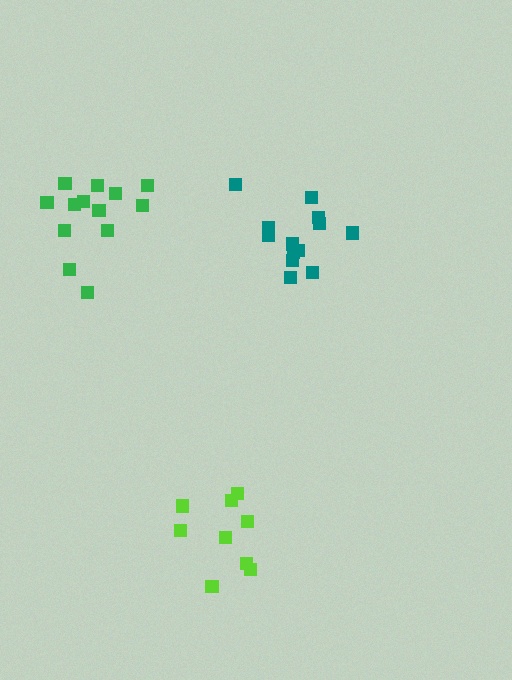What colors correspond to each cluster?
The clusters are colored: lime, teal, green.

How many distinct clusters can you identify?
There are 3 distinct clusters.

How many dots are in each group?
Group 1: 9 dots, Group 2: 13 dots, Group 3: 13 dots (35 total).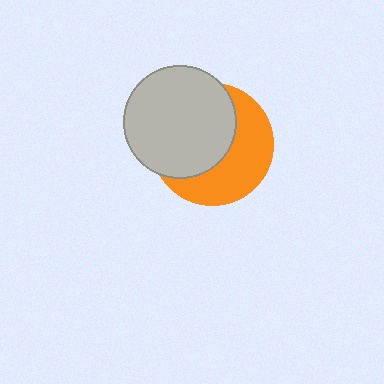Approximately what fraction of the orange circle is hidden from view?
Roughly 54% of the orange circle is hidden behind the light gray circle.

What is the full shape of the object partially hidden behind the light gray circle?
The partially hidden object is an orange circle.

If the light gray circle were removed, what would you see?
You would see the complete orange circle.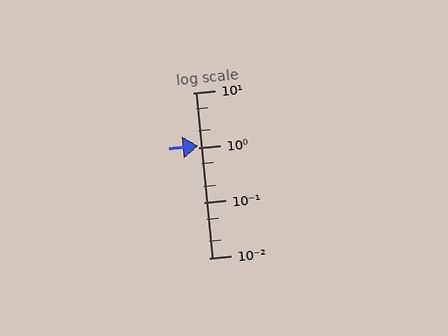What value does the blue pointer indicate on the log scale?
The pointer indicates approximately 1.1.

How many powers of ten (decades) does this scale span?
The scale spans 3 decades, from 0.01 to 10.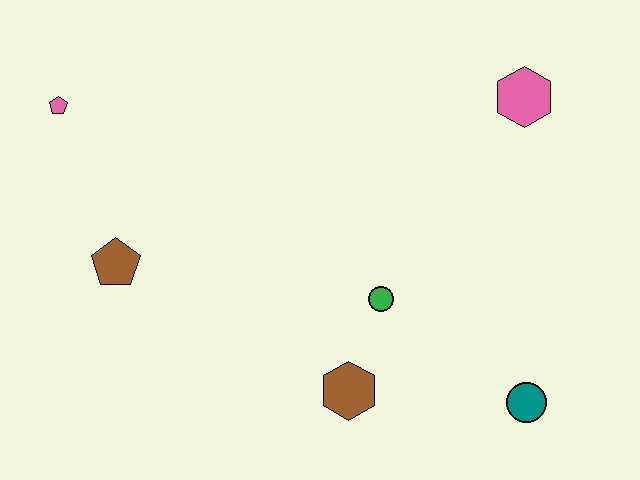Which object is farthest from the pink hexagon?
The pink pentagon is farthest from the pink hexagon.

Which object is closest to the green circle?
The brown hexagon is closest to the green circle.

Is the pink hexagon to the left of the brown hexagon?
No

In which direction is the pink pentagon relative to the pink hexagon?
The pink pentagon is to the left of the pink hexagon.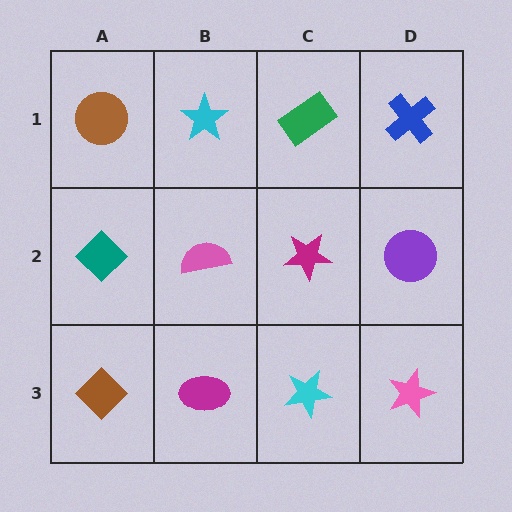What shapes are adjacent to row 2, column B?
A cyan star (row 1, column B), a magenta ellipse (row 3, column B), a teal diamond (row 2, column A), a magenta star (row 2, column C).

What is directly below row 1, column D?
A purple circle.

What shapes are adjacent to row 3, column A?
A teal diamond (row 2, column A), a magenta ellipse (row 3, column B).